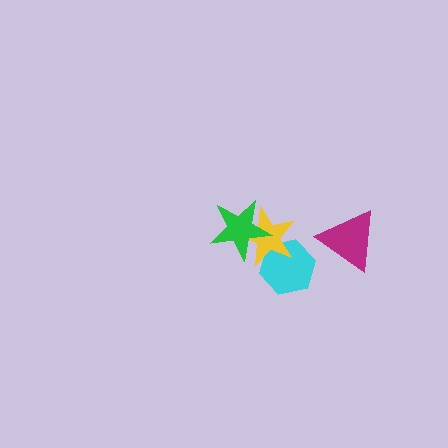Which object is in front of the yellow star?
The green star is in front of the yellow star.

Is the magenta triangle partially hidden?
No, no other shape covers it.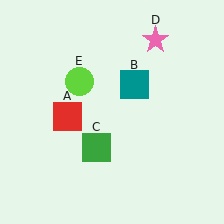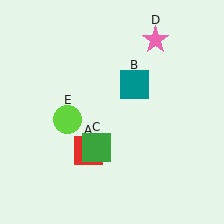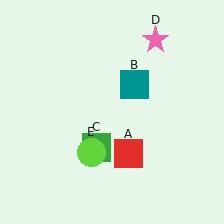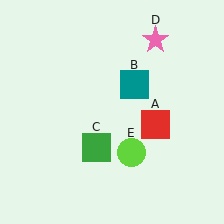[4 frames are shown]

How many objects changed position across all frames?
2 objects changed position: red square (object A), lime circle (object E).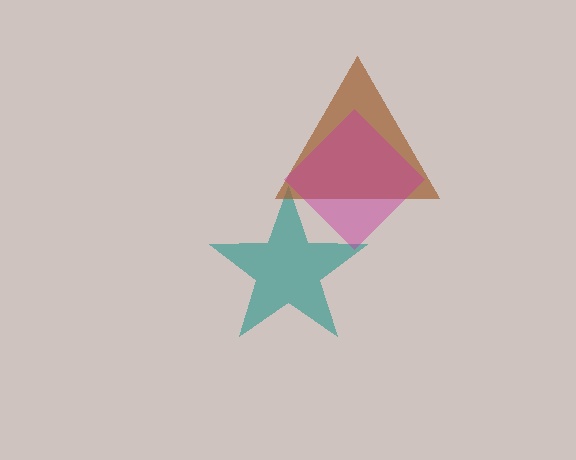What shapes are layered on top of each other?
The layered shapes are: a teal star, a brown triangle, a magenta diamond.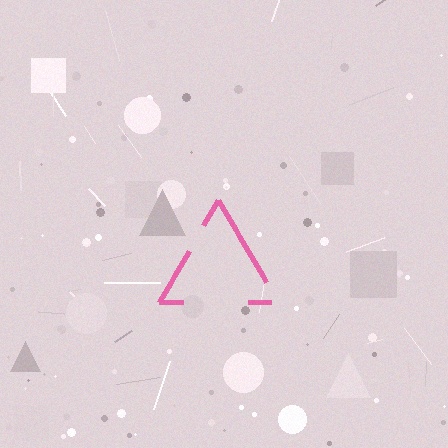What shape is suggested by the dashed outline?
The dashed outline suggests a triangle.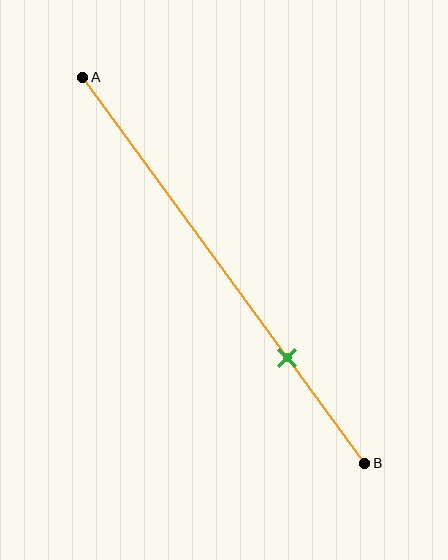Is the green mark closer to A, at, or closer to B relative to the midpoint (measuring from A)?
The green mark is closer to point B than the midpoint of segment AB.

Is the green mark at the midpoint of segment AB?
No, the mark is at about 75% from A, not at the 50% midpoint.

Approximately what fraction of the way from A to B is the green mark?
The green mark is approximately 75% of the way from A to B.